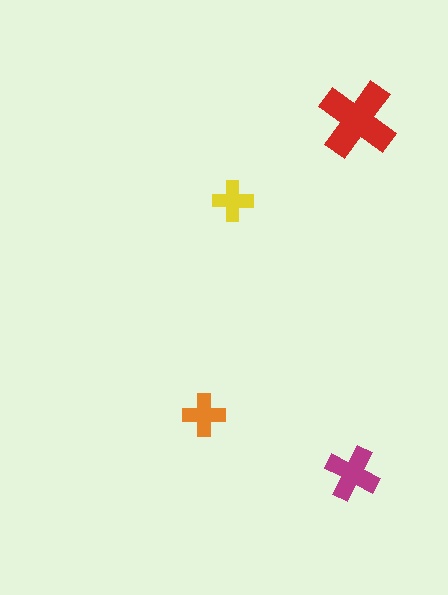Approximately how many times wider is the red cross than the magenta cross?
About 1.5 times wider.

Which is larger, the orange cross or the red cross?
The red one.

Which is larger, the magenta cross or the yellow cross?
The magenta one.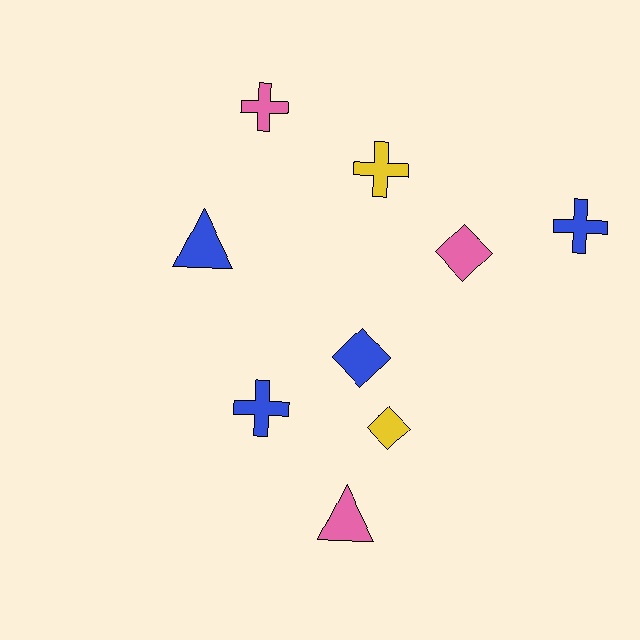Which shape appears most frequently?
Cross, with 4 objects.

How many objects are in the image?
There are 9 objects.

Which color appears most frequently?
Blue, with 4 objects.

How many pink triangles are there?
There is 1 pink triangle.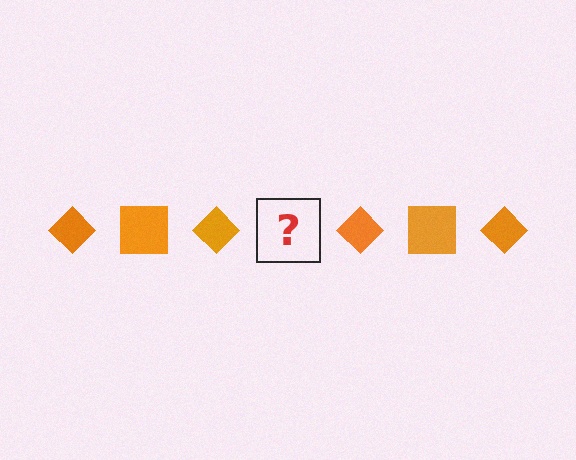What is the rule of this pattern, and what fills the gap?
The rule is that the pattern cycles through diamond, square shapes in orange. The gap should be filled with an orange square.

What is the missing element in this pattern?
The missing element is an orange square.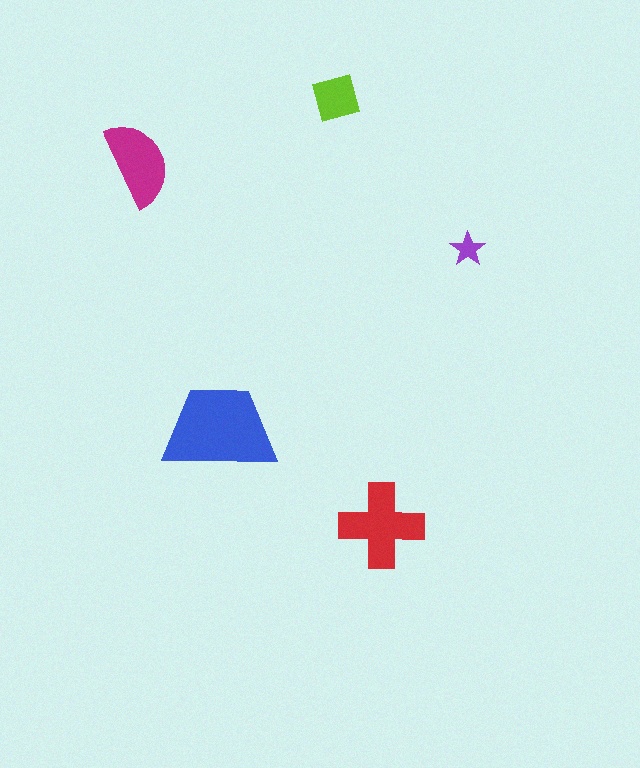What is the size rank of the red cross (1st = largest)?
2nd.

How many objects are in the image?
There are 5 objects in the image.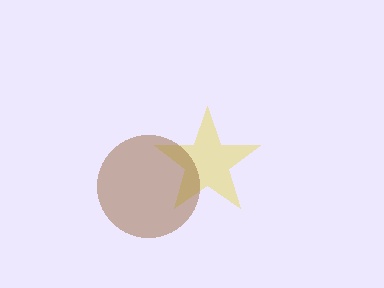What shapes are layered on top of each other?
The layered shapes are: a yellow star, a brown circle.